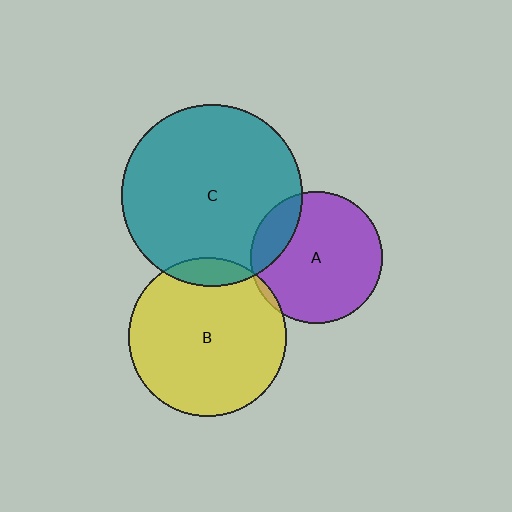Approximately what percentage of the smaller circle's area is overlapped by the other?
Approximately 15%.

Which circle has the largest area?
Circle C (teal).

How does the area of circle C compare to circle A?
Approximately 1.9 times.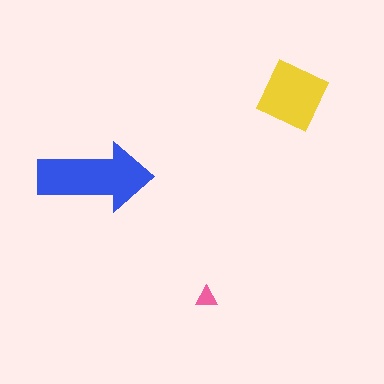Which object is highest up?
The yellow diamond is topmost.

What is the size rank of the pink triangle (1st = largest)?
3rd.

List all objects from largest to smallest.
The blue arrow, the yellow diamond, the pink triangle.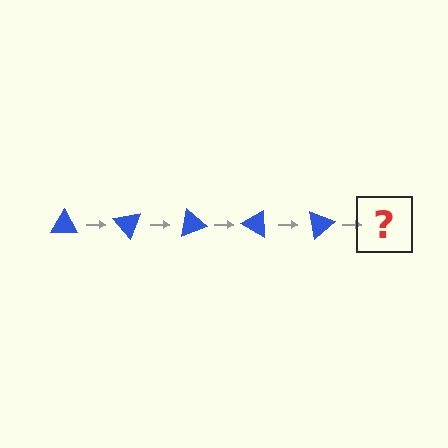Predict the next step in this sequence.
The next step is a blue triangle rotated 250 degrees.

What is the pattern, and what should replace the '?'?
The pattern is that the triangle rotates 50 degrees each step. The '?' should be a blue triangle rotated 250 degrees.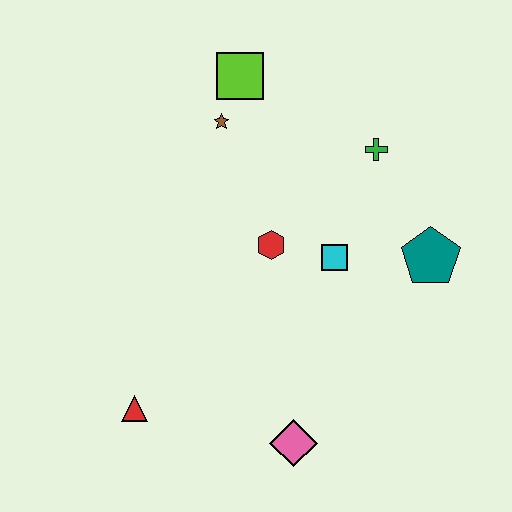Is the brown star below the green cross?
No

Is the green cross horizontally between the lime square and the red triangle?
No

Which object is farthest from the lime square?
The pink diamond is farthest from the lime square.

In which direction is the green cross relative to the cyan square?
The green cross is above the cyan square.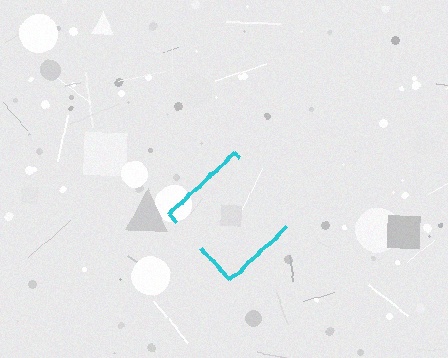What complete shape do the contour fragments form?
The contour fragments form a diamond.